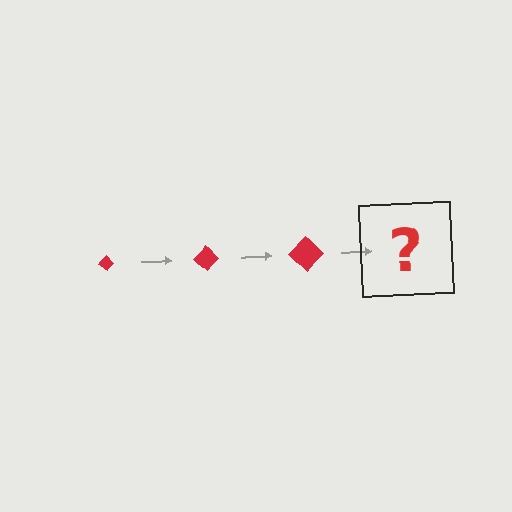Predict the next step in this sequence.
The next step is a red diamond, larger than the previous one.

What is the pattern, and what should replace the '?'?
The pattern is that the diamond gets progressively larger each step. The '?' should be a red diamond, larger than the previous one.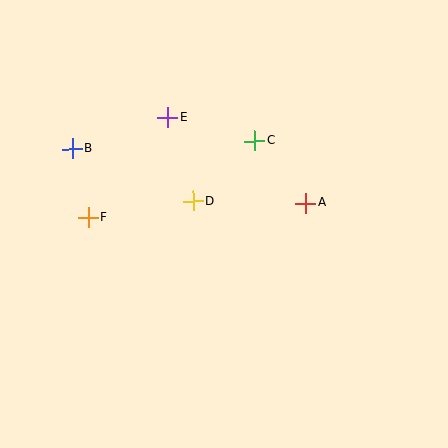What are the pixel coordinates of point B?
Point B is at (72, 149).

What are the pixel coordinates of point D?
Point D is at (193, 201).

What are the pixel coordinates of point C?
Point C is at (255, 141).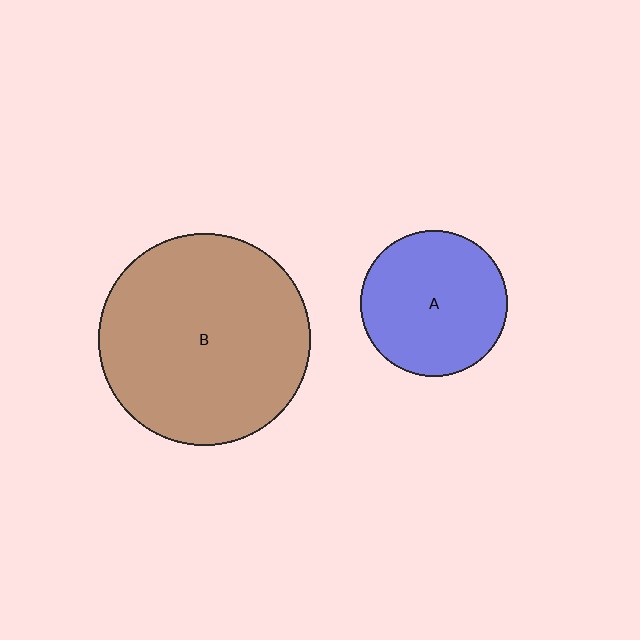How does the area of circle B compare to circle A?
Approximately 2.1 times.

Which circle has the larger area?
Circle B (brown).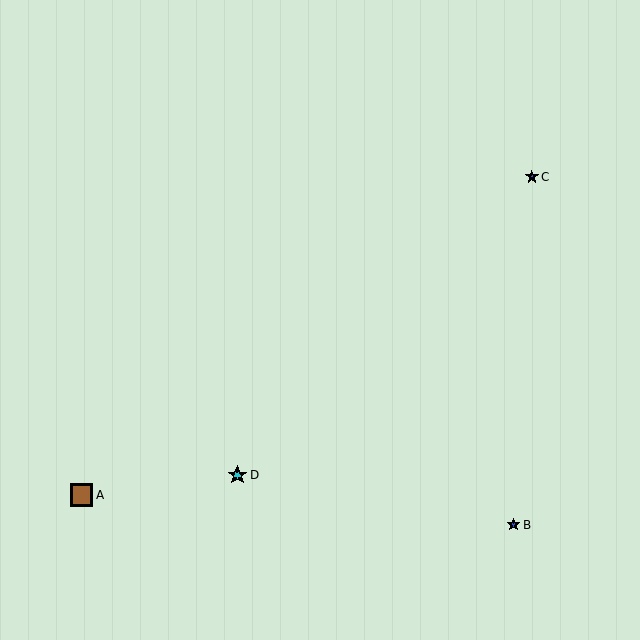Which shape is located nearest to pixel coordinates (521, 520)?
The blue star (labeled B) at (513, 525) is nearest to that location.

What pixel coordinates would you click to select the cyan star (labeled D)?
Click at (237, 475) to select the cyan star D.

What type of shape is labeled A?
Shape A is a brown square.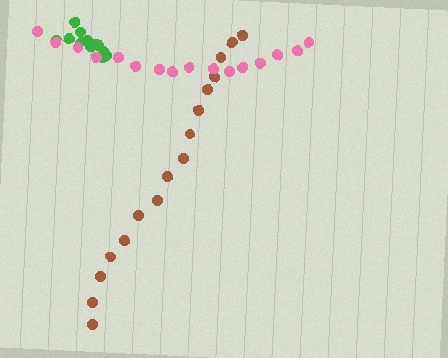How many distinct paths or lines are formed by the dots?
There are 3 distinct paths.